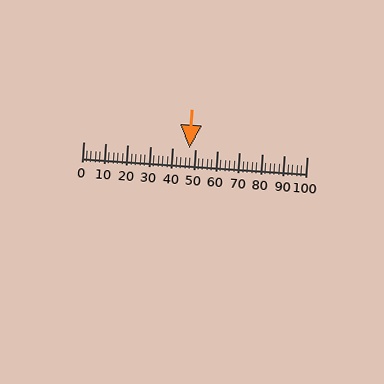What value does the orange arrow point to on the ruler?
The orange arrow points to approximately 47.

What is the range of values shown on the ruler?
The ruler shows values from 0 to 100.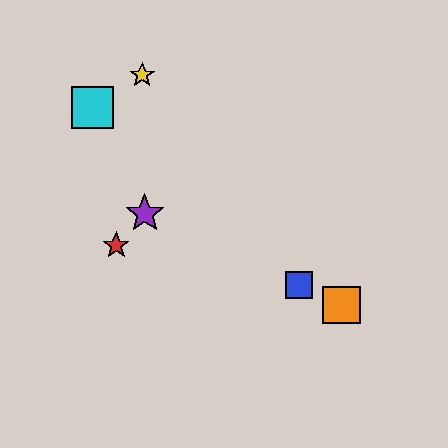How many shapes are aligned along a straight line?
4 shapes (the blue square, the green square, the purple star, the orange square) are aligned along a straight line.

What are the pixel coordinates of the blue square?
The blue square is at (299, 285).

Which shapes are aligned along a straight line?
The blue square, the green square, the purple star, the orange square are aligned along a straight line.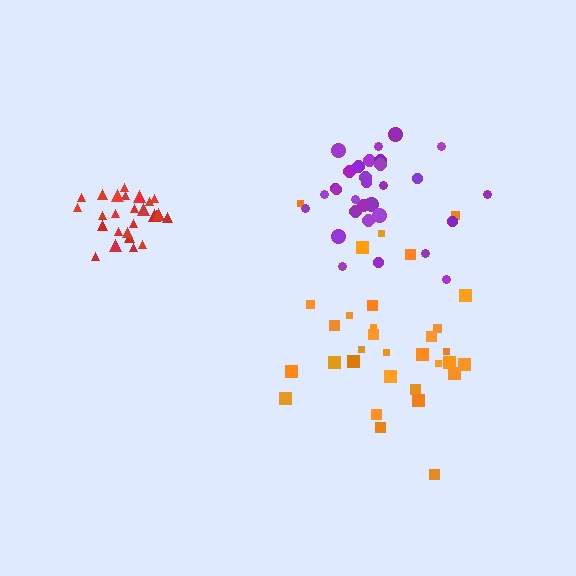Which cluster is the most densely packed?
Red.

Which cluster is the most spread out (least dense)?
Orange.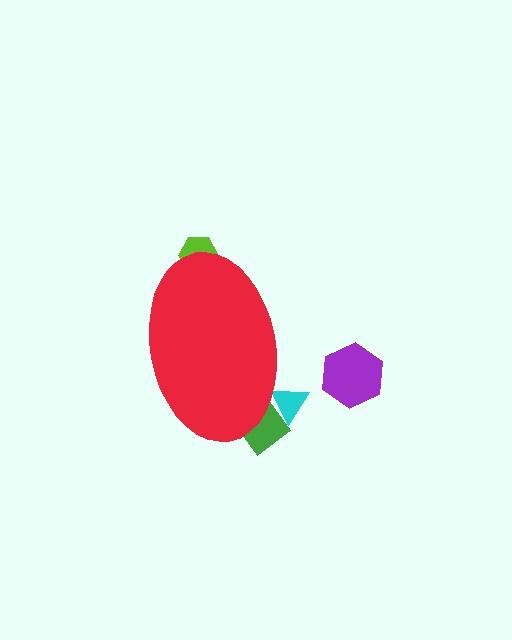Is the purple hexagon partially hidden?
No, the purple hexagon is fully visible.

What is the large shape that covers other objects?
A red ellipse.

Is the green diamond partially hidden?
Yes, the green diamond is partially hidden behind the red ellipse.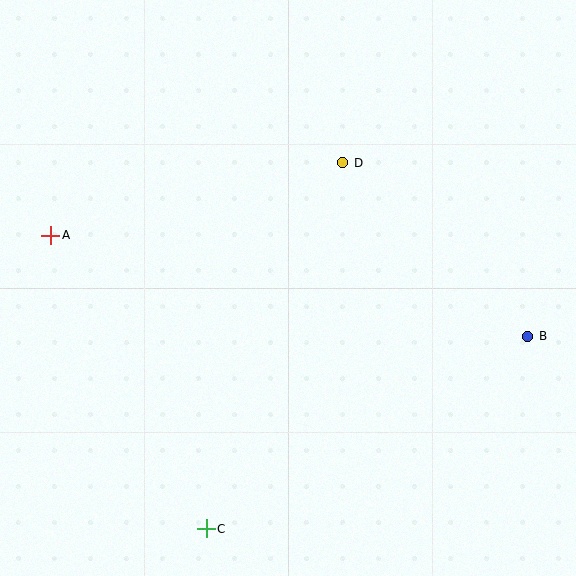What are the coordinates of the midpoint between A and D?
The midpoint between A and D is at (197, 199).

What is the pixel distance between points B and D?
The distance between B and D is 253 pixels.